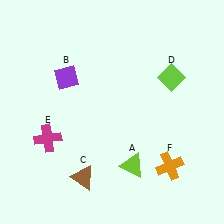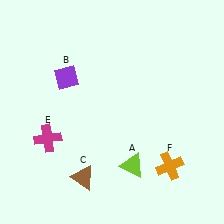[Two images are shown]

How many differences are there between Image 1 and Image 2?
There is 1 difference between the two images.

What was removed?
The lime diamond (D) was removed in Image 2.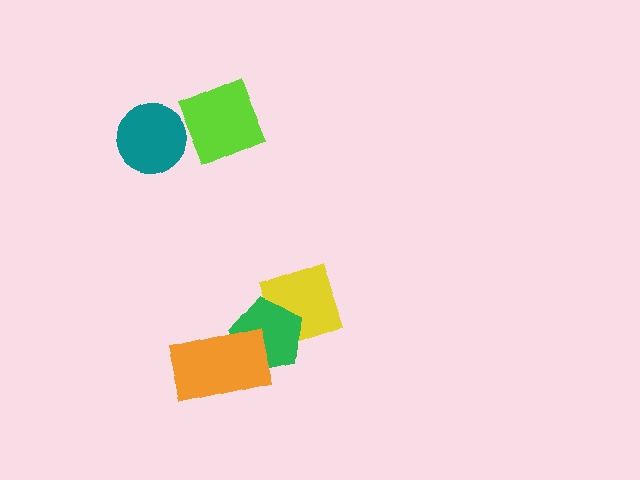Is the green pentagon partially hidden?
Yes, it is partially covered by another shape.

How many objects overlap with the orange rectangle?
1 object overlaps with the orange rectangle.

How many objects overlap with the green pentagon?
2 objects overlap with the green pentagon.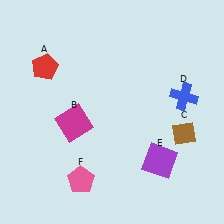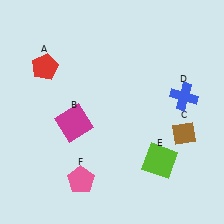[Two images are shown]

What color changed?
The square (E) changed from purple in Image 1 to lime in Image 2.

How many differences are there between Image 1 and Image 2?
There is 1 difference between the two images.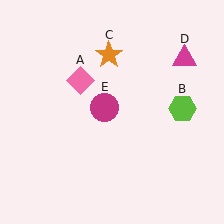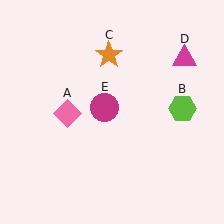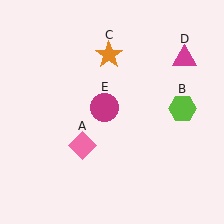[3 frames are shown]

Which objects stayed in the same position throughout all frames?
Lime hexagon (object B) and orange star (object C) and magenta triangle (object D) and magenta circle (object E) remained stationary.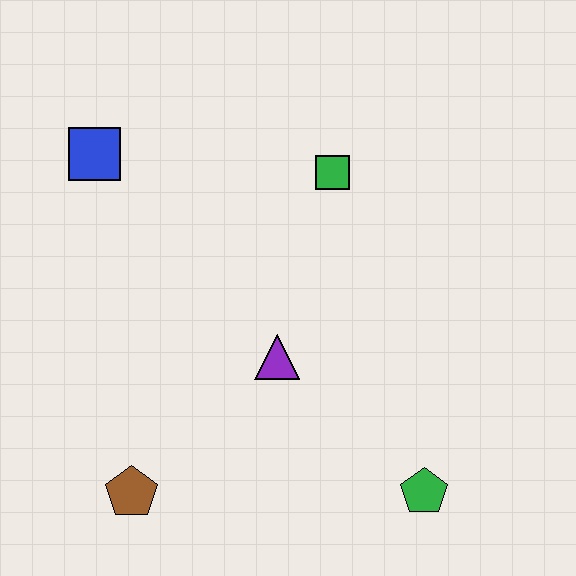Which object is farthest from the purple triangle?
The blue square is farthest from the purple triangle.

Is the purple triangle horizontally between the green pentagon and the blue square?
Yes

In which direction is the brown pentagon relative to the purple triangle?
The brown pentagon is to the left of the purple triangle.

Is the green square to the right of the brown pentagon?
Yes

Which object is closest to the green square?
The purple triangle is closest to the green square.